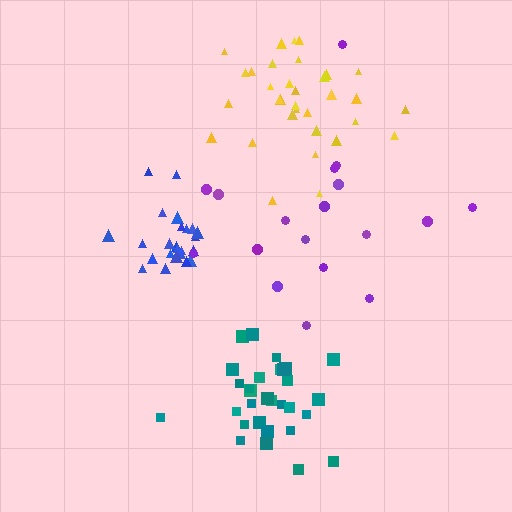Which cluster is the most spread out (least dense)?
Purple.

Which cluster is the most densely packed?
Blue.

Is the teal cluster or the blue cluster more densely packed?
Blue.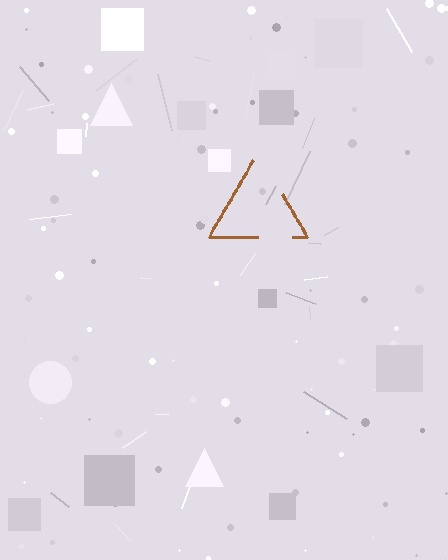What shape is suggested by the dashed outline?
The dashed outline suggests a triangle.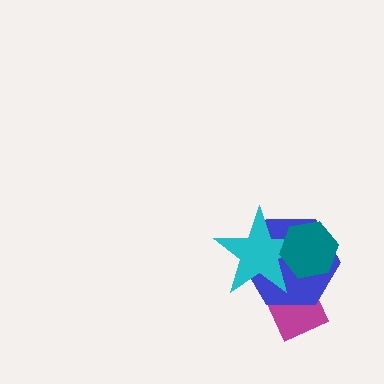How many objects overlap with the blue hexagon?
3 objects overlap with the blue hexagon.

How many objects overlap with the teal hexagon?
2 objects overlap with the teal hexagon.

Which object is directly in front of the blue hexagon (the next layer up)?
The cyan star is directly in front of the blue hexagon.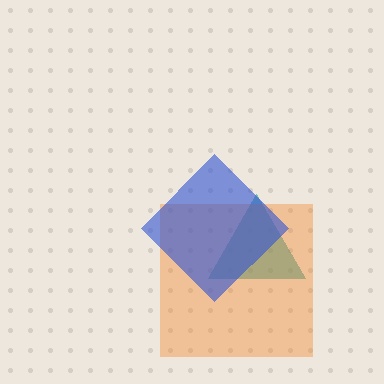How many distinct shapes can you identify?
There are 3 distinct shapes: a teal triangle, an orange square, a blue diamond.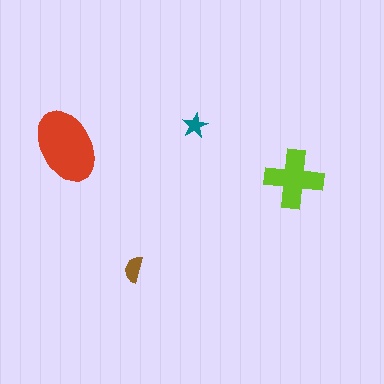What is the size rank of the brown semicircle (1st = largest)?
3rd.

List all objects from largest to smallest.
The red ellipse, the lime cross, the brown semicircle, the teal star.